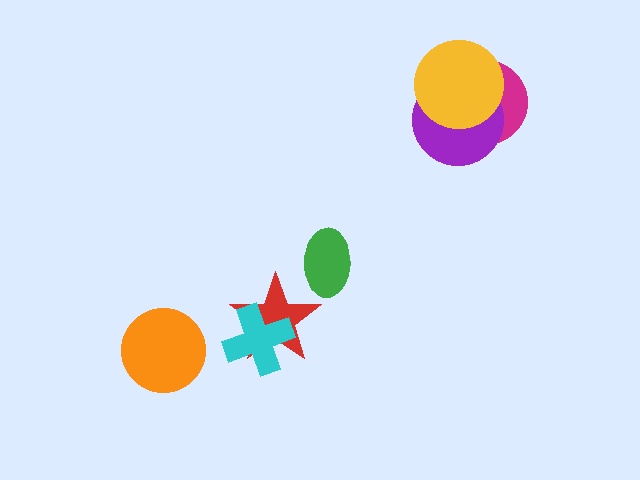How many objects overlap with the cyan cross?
1 object overlaps with the cyan cross.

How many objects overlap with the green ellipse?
0 objects overlap with the green ellipse.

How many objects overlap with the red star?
1 object overlaps with the red star.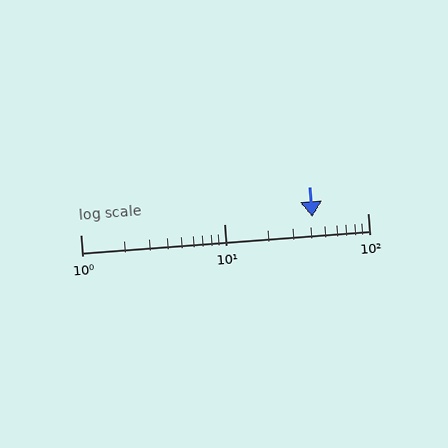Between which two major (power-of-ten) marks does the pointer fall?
The pointer is between 10 and 100.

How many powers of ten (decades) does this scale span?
The scale spans 2 decades, from 1 to 100.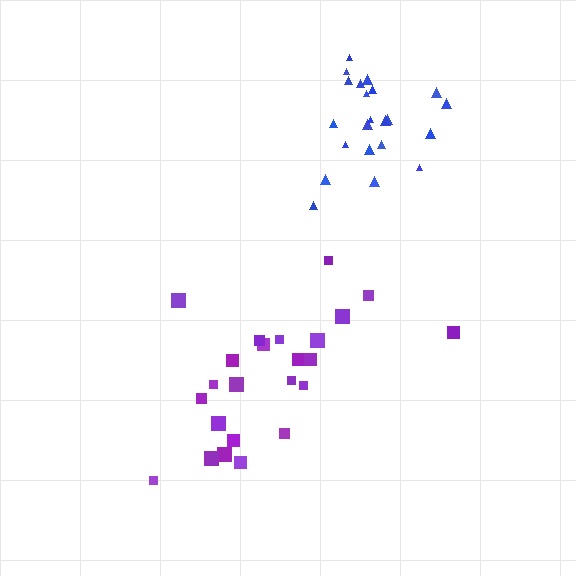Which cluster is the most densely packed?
Blue.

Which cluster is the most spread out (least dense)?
Purple.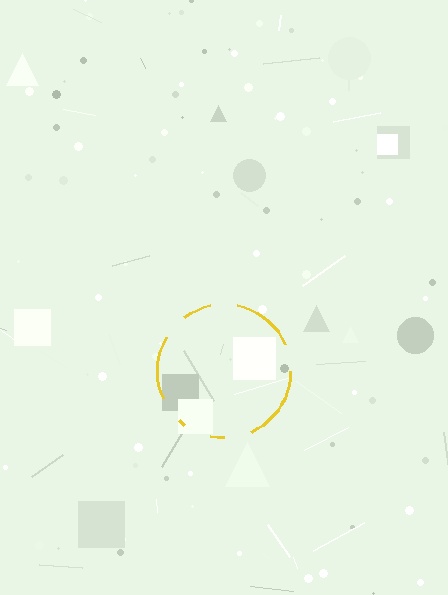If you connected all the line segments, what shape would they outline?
They would outline a circle.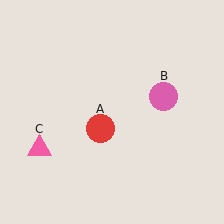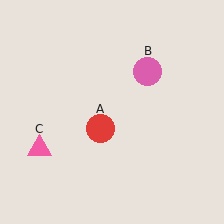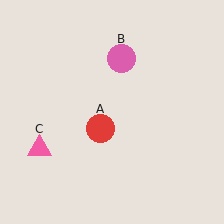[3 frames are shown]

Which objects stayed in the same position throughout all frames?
Red circle (object A) and pink triangle (object C) remained stationary.